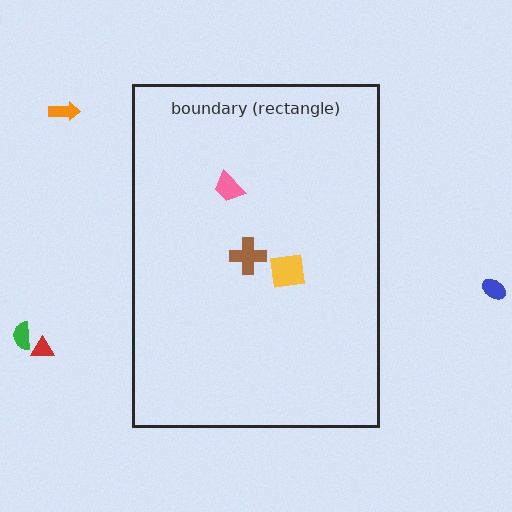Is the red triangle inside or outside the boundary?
Outside.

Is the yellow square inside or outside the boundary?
Inside.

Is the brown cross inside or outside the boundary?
Inside.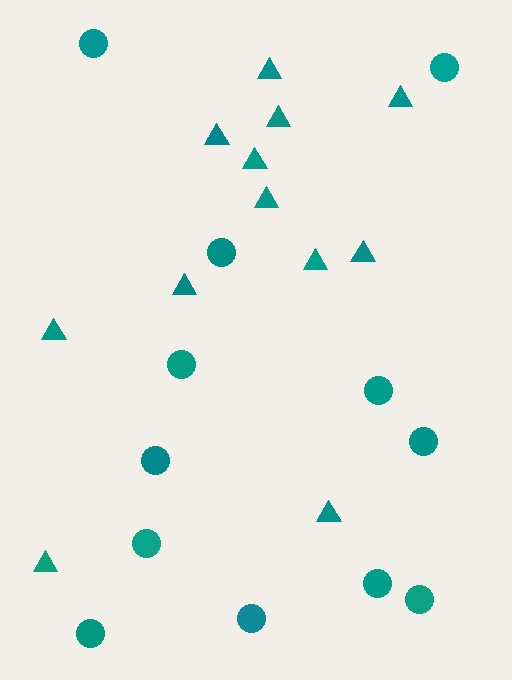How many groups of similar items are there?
There are 2 groups: one group of circles (12) and one group of triangles (12).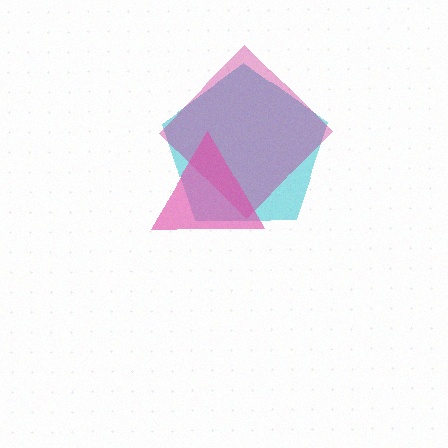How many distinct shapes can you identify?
There are 3 distinct shapes: a cyan pentagon, a magenta diamond, a pink triangle.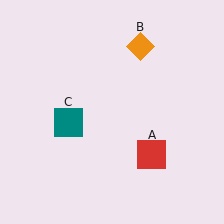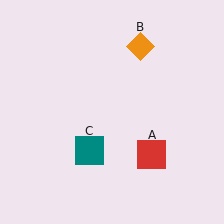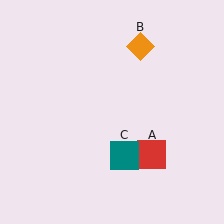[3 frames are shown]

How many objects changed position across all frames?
1 object changed position: teal square (object C).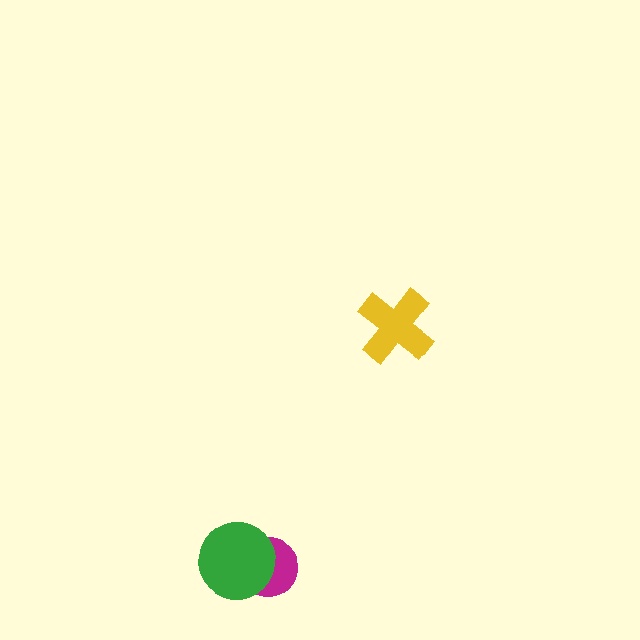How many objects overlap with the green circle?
1 object overlaps with the green circle.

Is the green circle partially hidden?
No, no other shape covers it.